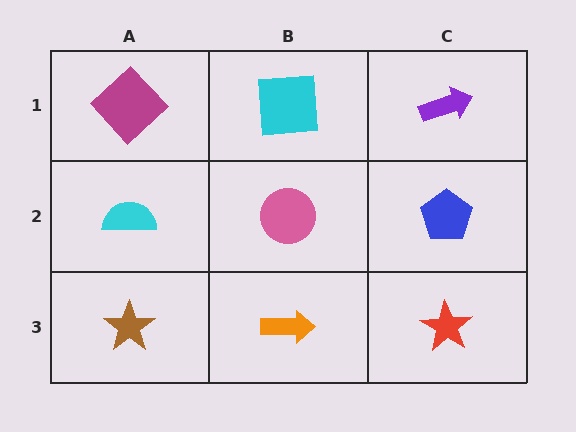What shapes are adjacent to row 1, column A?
A cyan semicircle (row 2, column A), a cyan square (row 1, column B).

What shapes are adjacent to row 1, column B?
A pink circle (row 2, column B), a magenta diamond (row 1, column A), a purple arrow (row 1, column C).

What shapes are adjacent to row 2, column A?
A magenta diamond (row 1, column A), a brown star (row 3, column A), a pink circle (row 2, column B).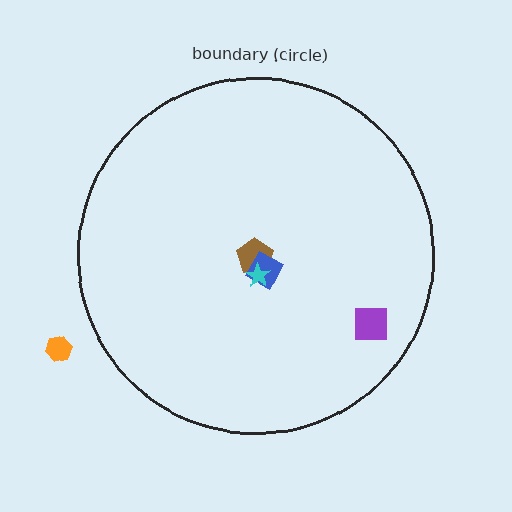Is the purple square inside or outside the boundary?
Inside.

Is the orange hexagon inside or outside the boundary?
Outside.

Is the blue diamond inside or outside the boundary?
Inside.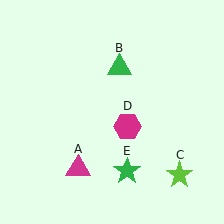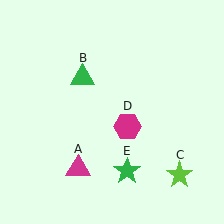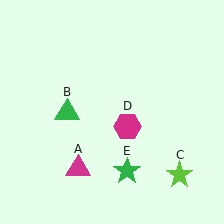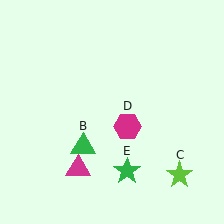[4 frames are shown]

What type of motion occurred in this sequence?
The green triangle (object B) rotated counterclockwise around the center of the scene.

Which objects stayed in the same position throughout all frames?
Magenta triangle (object A) and lime star (object C) and magenta hexagon (object D) and green star (object E) remained stationary.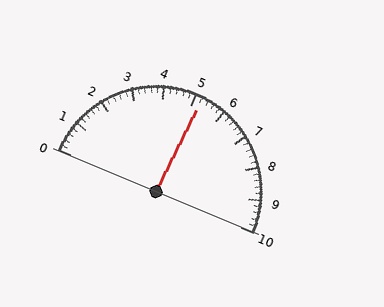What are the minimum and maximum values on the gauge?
The gauge ranges from 0 to 10.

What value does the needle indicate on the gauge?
The needle indicates approximately 5.2.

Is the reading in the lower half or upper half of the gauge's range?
The reading is in the upper half of the range (0 to 10).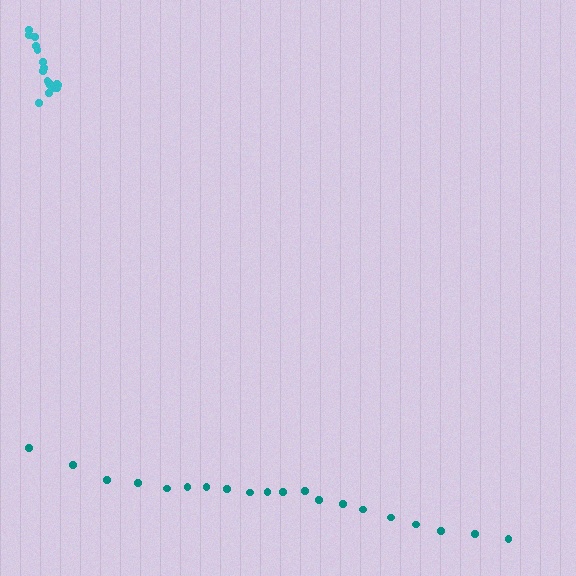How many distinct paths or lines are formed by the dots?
There are 2 distinct paths.